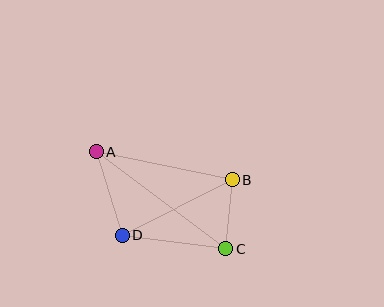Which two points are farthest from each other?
Points A and C are farthest from each other.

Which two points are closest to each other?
Points B and C are closest to each other.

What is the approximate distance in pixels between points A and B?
The distance between A and B is approximately 139 pixels.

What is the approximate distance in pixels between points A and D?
The distance between A and D is approximately 87 pixels.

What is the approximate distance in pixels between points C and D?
The distance between C and D is approximately 104 pixels.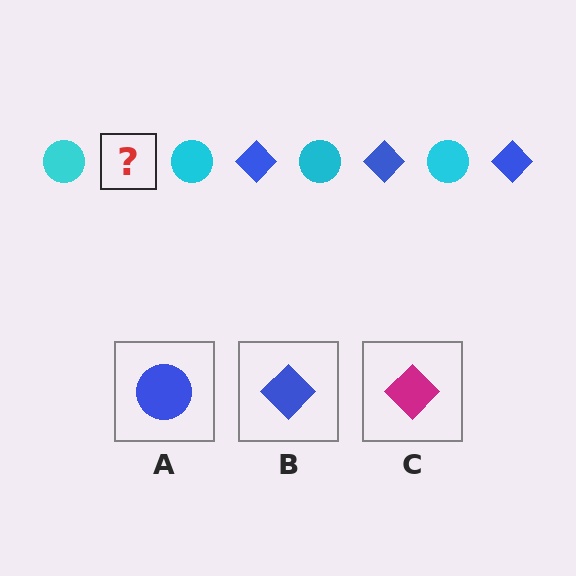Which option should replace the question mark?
Option B.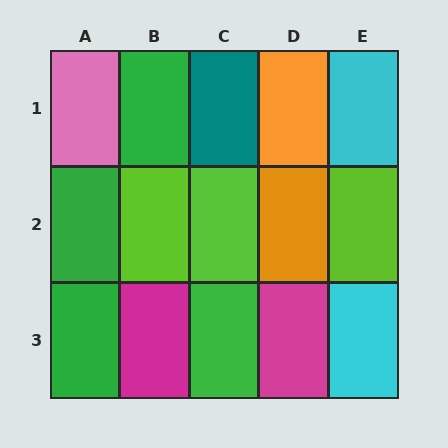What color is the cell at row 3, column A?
Green.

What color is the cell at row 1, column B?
Green.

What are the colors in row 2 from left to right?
Green, lime, lime, orange, lime.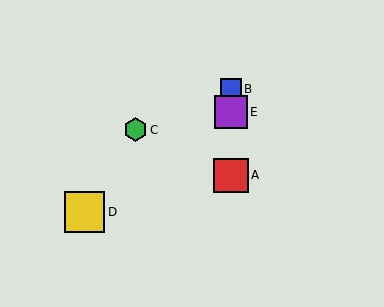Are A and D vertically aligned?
No, A is at x≈231 and D is at x≈85.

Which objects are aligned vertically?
Objects A, B, E are aligned vertically.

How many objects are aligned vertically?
3 objects (A, B, E) are aligned vertically.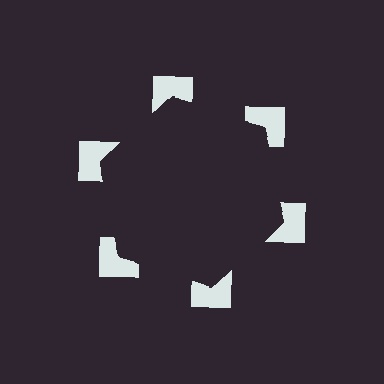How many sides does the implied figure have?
6 sides.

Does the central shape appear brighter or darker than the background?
It typically appears slightly darker than the background, even though no actual brightness change is drawn.